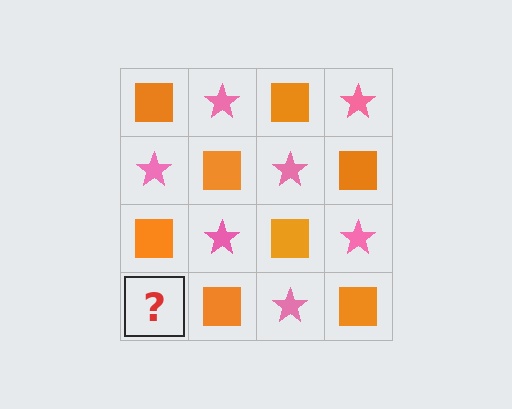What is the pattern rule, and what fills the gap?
The rule is that it alternates orange square and pink star in a checkerboard pattern. The gap should be filled with a pink star.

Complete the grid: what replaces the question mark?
The question mark should be replaced with a pink star.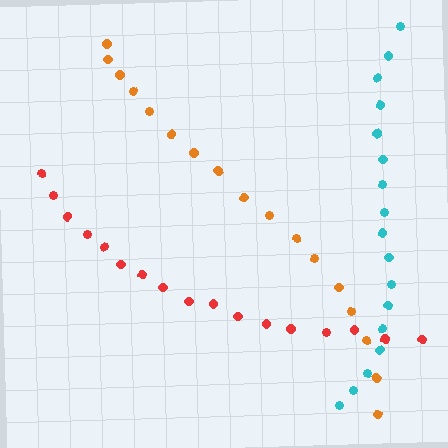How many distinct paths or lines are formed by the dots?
There are 3 distinct paths.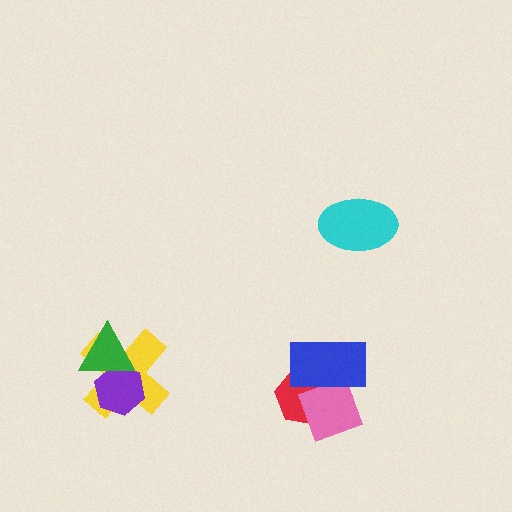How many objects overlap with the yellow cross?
2 objects overlap with the yellow cross.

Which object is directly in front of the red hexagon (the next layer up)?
The pink diamond is directly in front of the red hexagon.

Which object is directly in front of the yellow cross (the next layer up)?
The purple hexagon is directly in front of the yellow cross.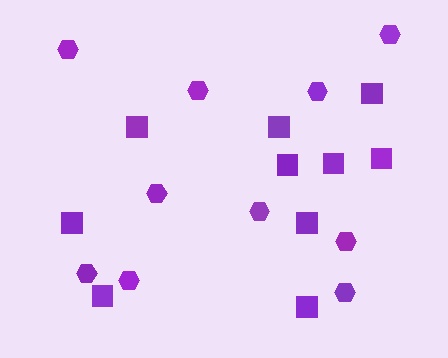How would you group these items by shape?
There are 2 groups: one group of hexagons (10) and one group of squares (10).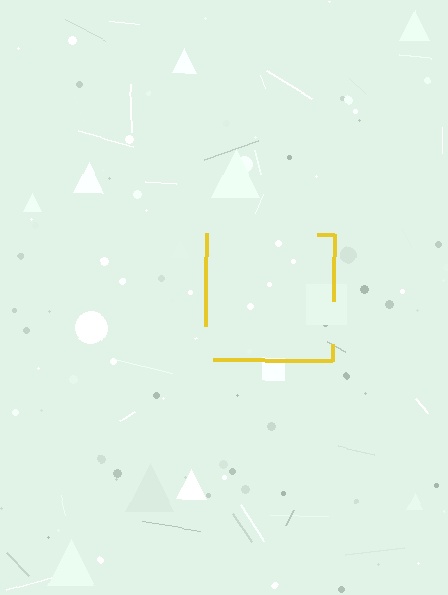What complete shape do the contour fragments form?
The contour fragments form a square.